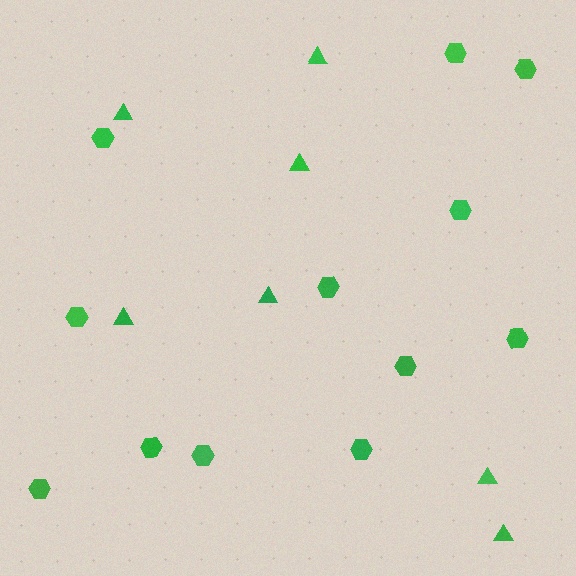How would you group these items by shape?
There are 2 groups: one group of triangles (7) and one group of hexagons (12).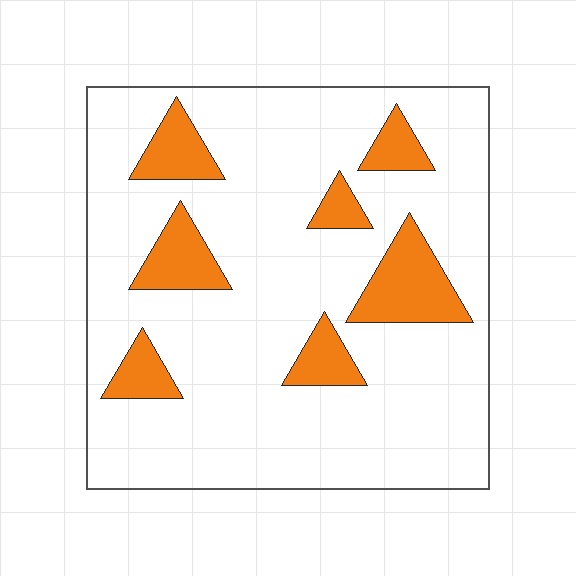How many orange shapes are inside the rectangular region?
7.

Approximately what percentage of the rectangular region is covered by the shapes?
Approximately 15%.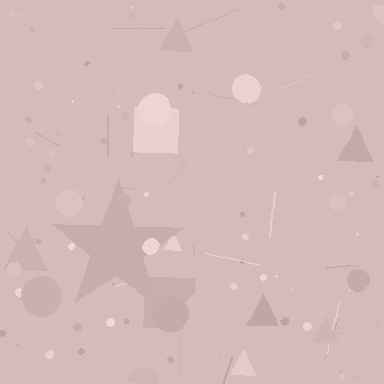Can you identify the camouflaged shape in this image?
The camouflaged shape is a star.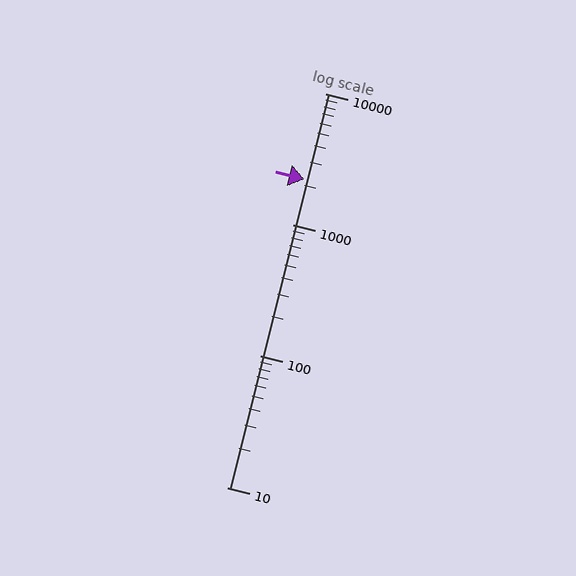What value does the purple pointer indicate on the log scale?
The pointer indicates approximately 2200.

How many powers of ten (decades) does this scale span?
The scale spans 3 decades, from 10 to 10000.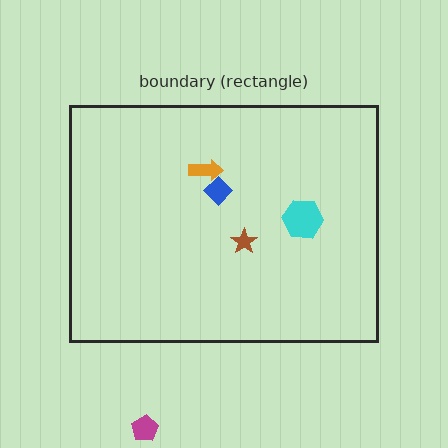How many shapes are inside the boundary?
4 inside, 1 outside.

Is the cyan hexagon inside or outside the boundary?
Inside.